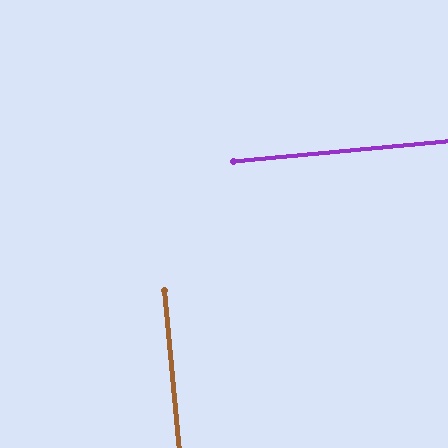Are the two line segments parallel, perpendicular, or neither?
Perpendicular — they meet at approximately 90°.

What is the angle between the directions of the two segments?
Approximately 90 degrees.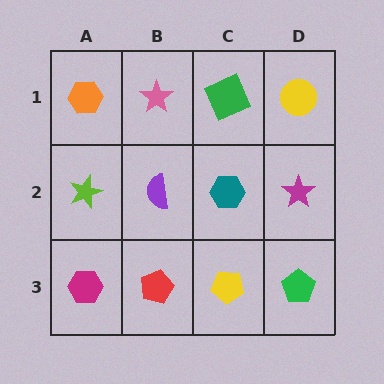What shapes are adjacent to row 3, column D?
A magenta star (row 2, column D), a yellow pentagon (row 3, column C).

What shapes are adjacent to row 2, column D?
A yellow circle (row 1, column D), a green pentagon (row 3, column D), a teal hexagon (row 2, column C).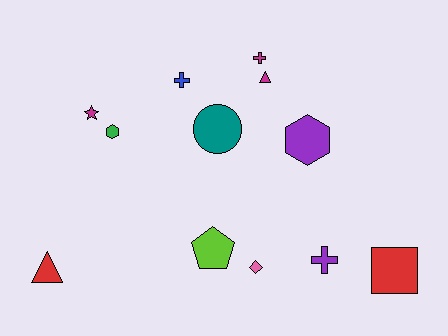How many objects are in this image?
There are 12 objects.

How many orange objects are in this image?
There are no orange objects.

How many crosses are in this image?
There are 3 crosses.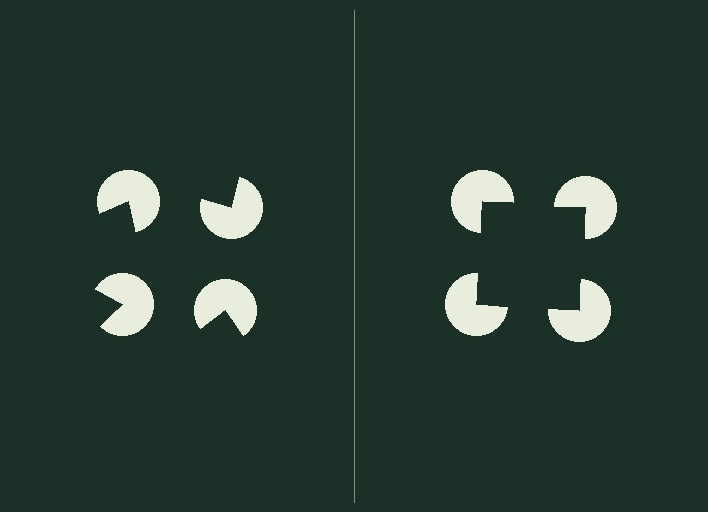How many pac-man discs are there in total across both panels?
8 — 4 on each side.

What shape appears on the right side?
An illusory square.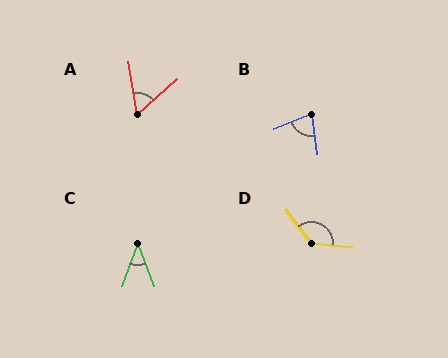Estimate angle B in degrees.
Approximately 77 degrees.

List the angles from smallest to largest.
C (42°), A (58°), B (77°), D (132°).